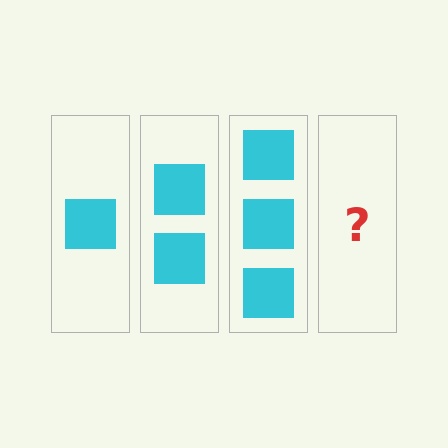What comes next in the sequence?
The next element should be 4 squares.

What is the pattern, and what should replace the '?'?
The pattern is that each step adds one more square. The '?' should be 4 squares.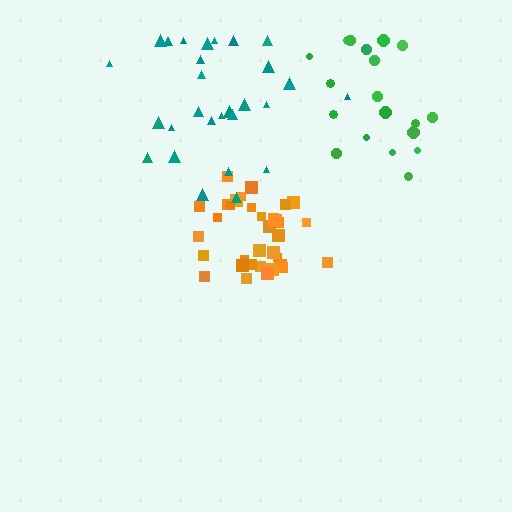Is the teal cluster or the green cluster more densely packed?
Green.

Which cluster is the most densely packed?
Orange.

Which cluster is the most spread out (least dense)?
Teal.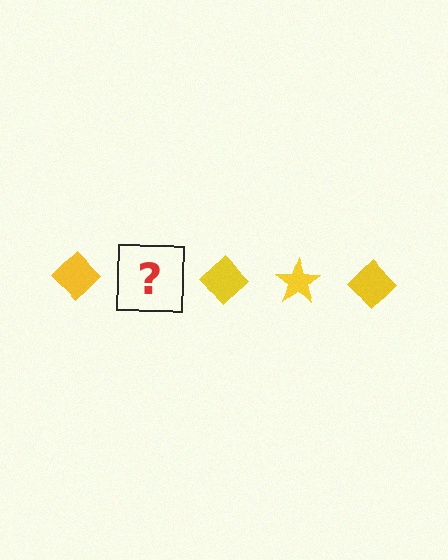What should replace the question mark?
The question mark should be replaced with a yellow star.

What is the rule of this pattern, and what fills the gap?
The rule is that the pattern cycles through diamond, star shapes in yellow. The gap should be filled with a yellow star.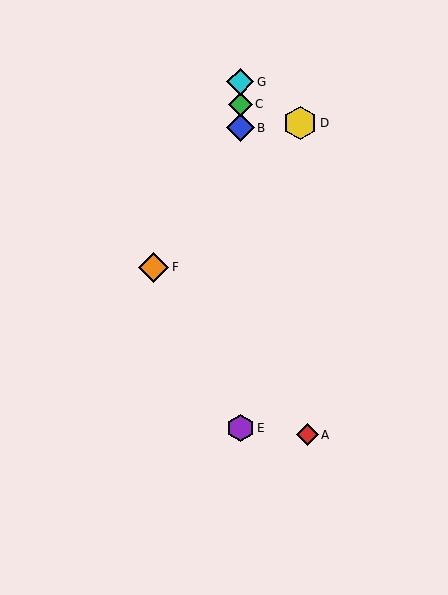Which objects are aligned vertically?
Objects B, C, E, G are aligned vertically.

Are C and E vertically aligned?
Yes, both are at x≈240.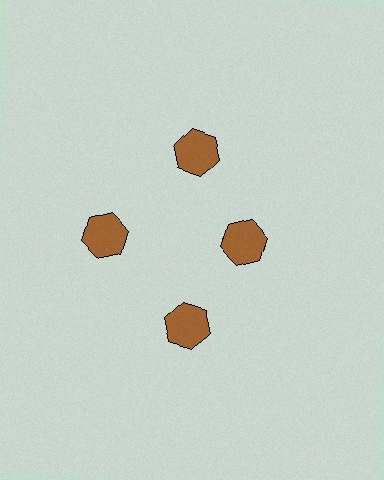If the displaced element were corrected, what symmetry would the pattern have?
It would have 4-fold rotational symmetry — the pattern would map onto itself every 90 degrees.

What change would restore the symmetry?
The symmetry would be restored by moving it outward, back onto the ring so that all 4 hexagons sit at equal angles and equal distance from the center.